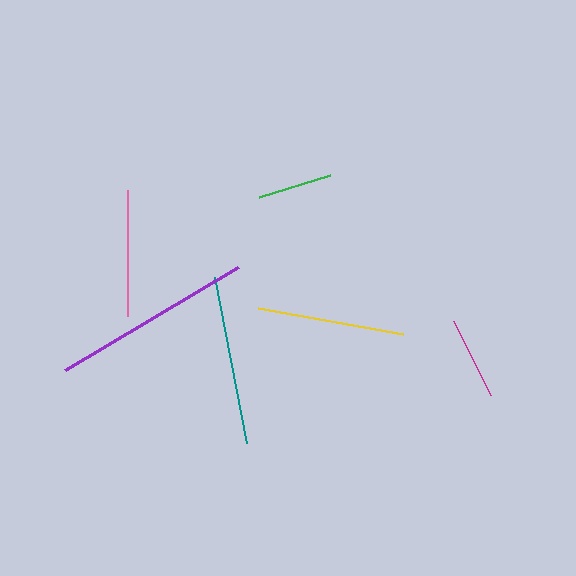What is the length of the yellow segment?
The yellow segment is approximately 147 pixels long.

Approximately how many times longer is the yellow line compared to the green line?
The yellow line is approximately 2.0 times the length of the green line.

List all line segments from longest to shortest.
From longest to shortest: purple, teal, yellow, pink, magenta, green.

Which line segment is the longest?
The purple line is the longest at approximately 201 pixels.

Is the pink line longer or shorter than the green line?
The pink line is longer than the green line.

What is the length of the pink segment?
The pink segment is approximately 126 pixels long.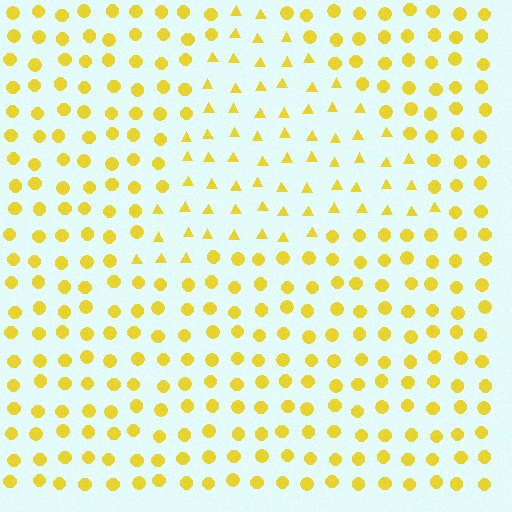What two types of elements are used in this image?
The image uses triangles inside the triangle region and circles outside it.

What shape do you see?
I see a triangle.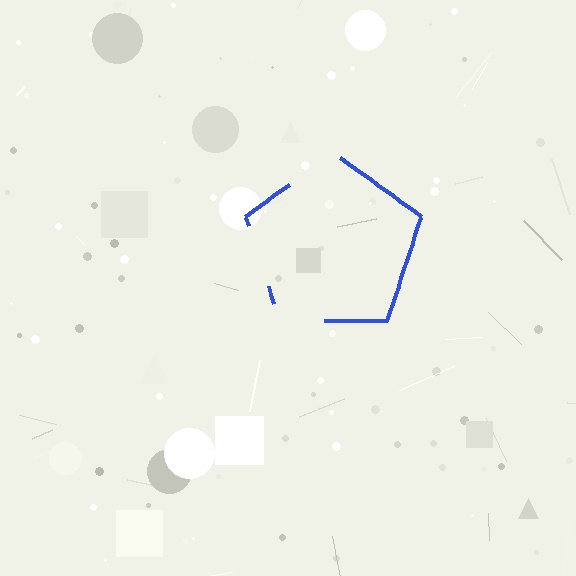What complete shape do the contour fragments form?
The contour fragments form a pentagon.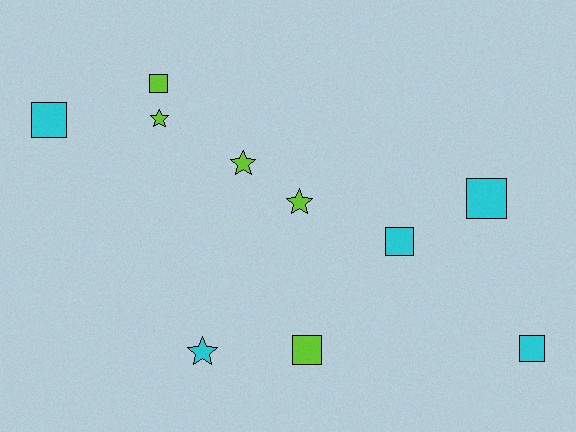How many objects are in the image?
There are 10 objects.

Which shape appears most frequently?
Square, with 6 objects.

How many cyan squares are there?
There are 4 cyan squares.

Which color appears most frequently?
Lime, with 5 objects.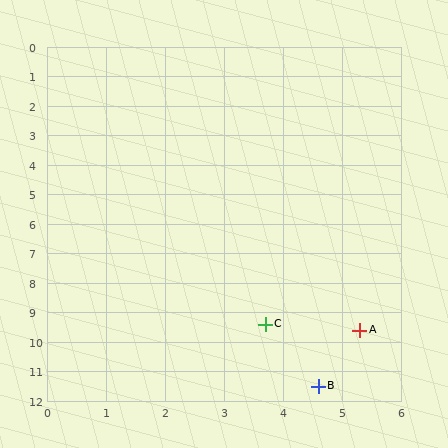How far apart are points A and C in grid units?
Points A and C are about 1.6 grid units apart.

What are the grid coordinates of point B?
Point B is at approximately (4.6, 11.5).